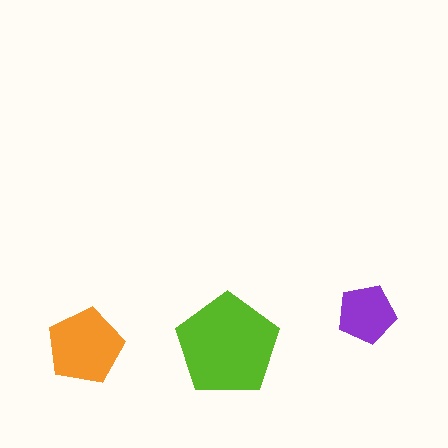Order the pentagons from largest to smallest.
the lime one, the orange one, the purple one.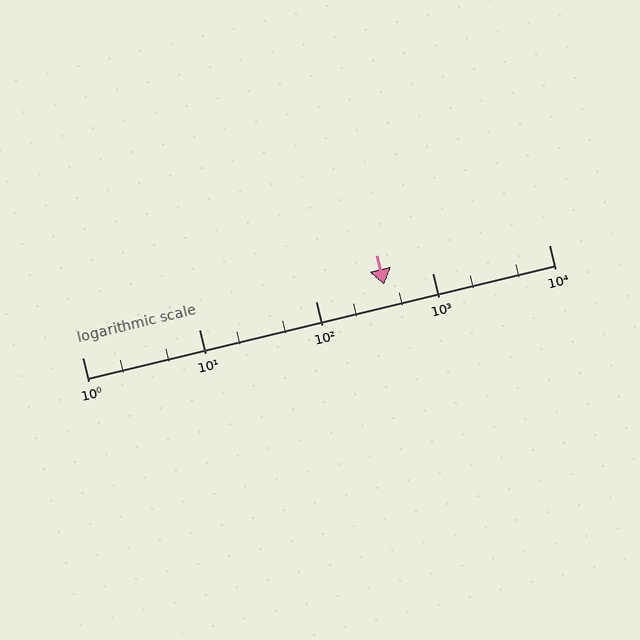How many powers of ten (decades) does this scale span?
The scale spans 4 decades, from 1 to 10000.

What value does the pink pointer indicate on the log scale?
The pointer indicates approximately 390.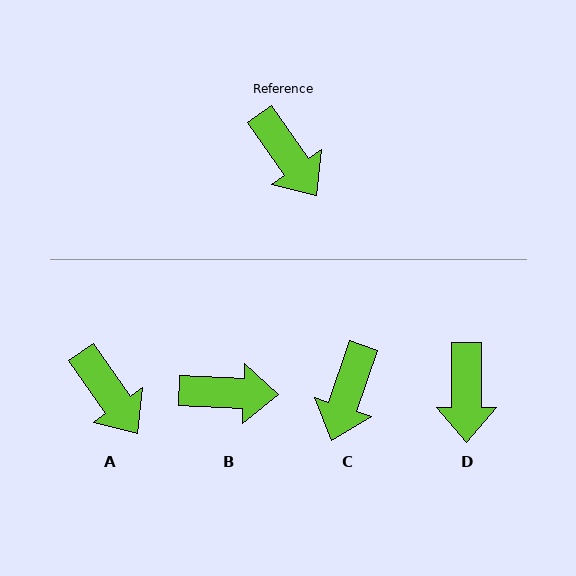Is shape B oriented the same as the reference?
No, it is off by about 53 degrees.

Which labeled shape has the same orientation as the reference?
A.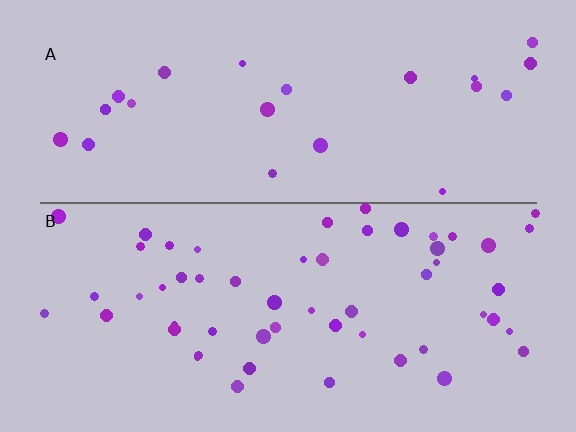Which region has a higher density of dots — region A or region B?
B (the bottom).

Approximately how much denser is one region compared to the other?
Approximately 2.4× — region B over region A.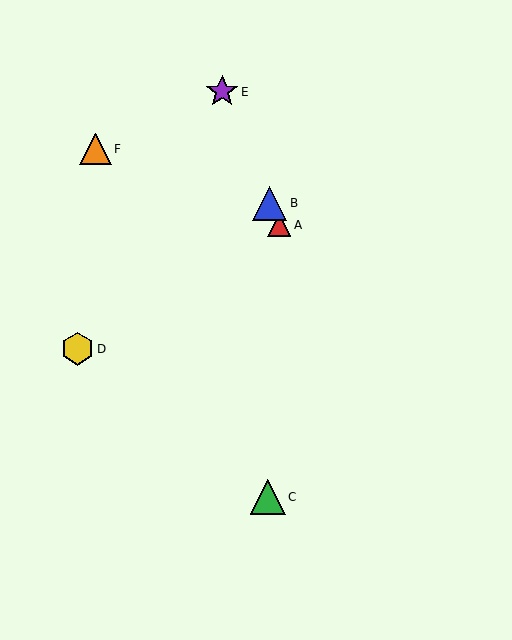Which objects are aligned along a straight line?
Objects A, B, E are aligned along a straight line.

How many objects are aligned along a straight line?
3 objects (A, B, E) are aligned along a straight line.